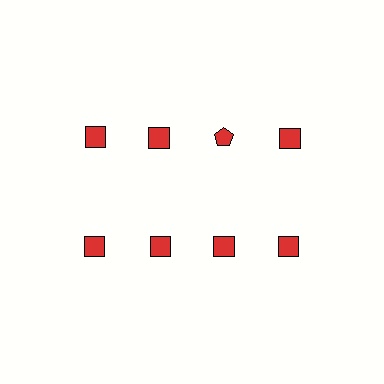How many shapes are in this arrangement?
There are 8 shapes arranged in a grid pattern.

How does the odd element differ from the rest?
It has a different shape: pentagon instead of square.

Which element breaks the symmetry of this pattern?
The red pentagon in the top row, center column breaks the symmetry. All other shapes are red squares.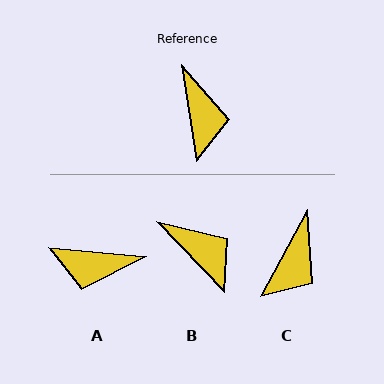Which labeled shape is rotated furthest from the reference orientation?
A, about 104 degrees away.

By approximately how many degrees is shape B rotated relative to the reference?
Approximately 35 degrees counter-clockwise.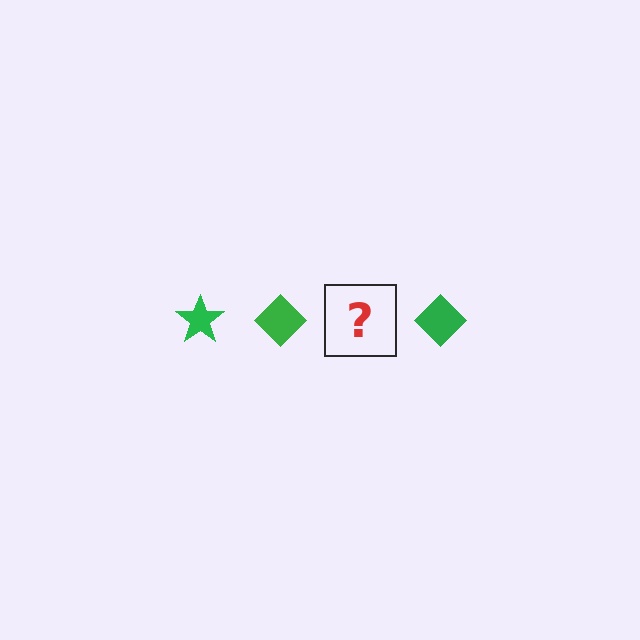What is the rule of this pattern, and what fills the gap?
The rule is that the pattern cycles through star, diamond shapes in green. The gap should be filled with a green star.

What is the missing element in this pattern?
The missing element is a green star.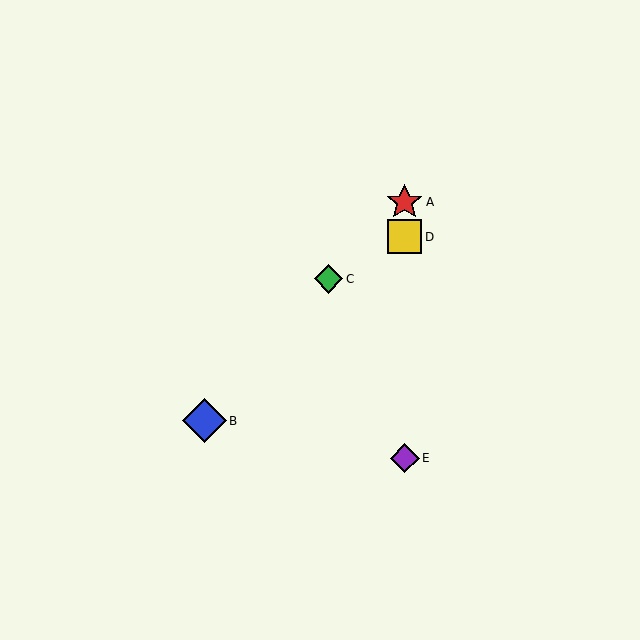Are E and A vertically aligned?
Yes, both are at x≈405.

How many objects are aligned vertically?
3 objects (A, D, E) are aligned vertically.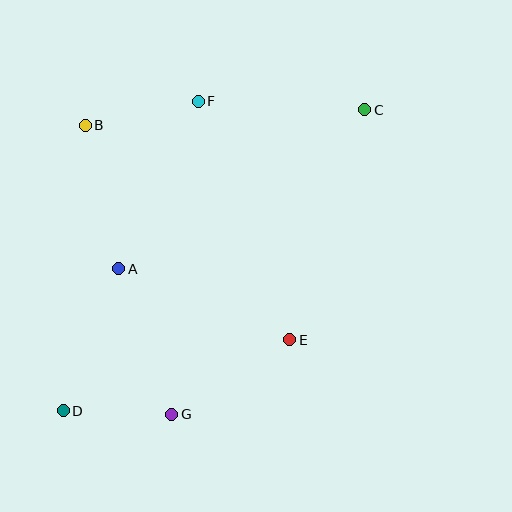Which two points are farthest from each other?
Points C and D are farthest from each other.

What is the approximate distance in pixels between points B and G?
The distance between B and G is approximately 302 pixels.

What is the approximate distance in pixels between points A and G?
The distance between A and G is approximately 155 pixels.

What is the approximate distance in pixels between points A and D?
The distance between A and D is approximately 153 pixels.